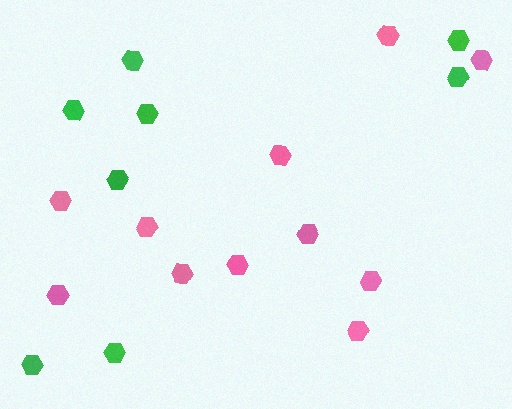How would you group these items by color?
There are 2 groups: one group of pink hexagons (11) and one group of green hexagons (8).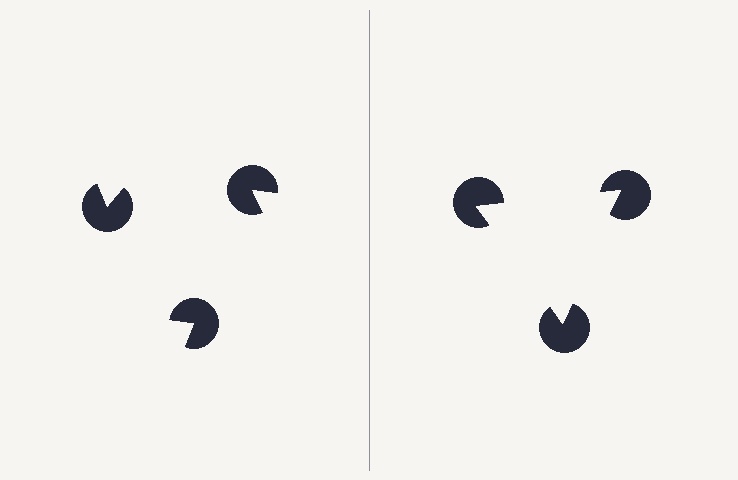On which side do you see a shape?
An illusory triangle appears on the right side. On the left side the wedge cuts are rotated, so no coherent shape forms.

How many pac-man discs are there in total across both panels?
6 — 3 on each side.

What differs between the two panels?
The pac-man discs are positioned identically on both sides; only the wedge orientations differ. On the right they align to a triangle; on the left they are misaligned.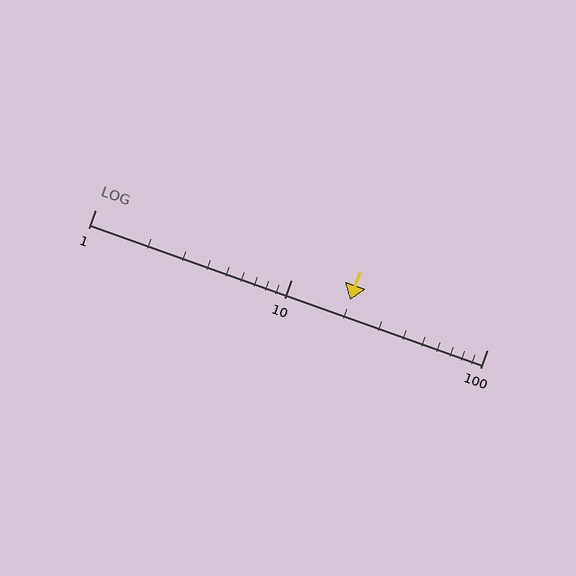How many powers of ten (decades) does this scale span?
The scale spans 2 decades, from 1 to 100.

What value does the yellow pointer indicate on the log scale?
The pointer indicates approximately 20.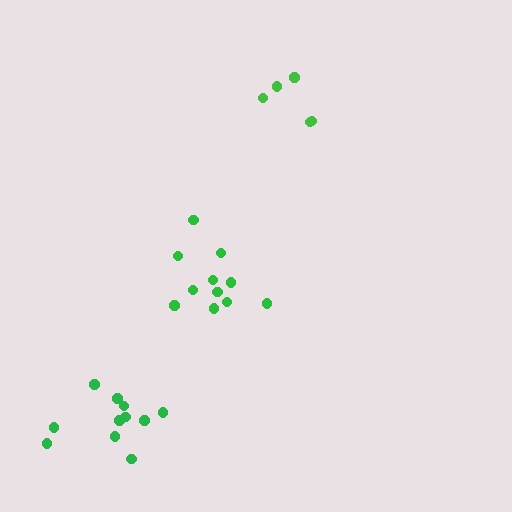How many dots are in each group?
Group 1: 5 dots, Group 2: 11 dots, Group 3: 11 dots (27 total).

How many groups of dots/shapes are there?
There are 3 groups.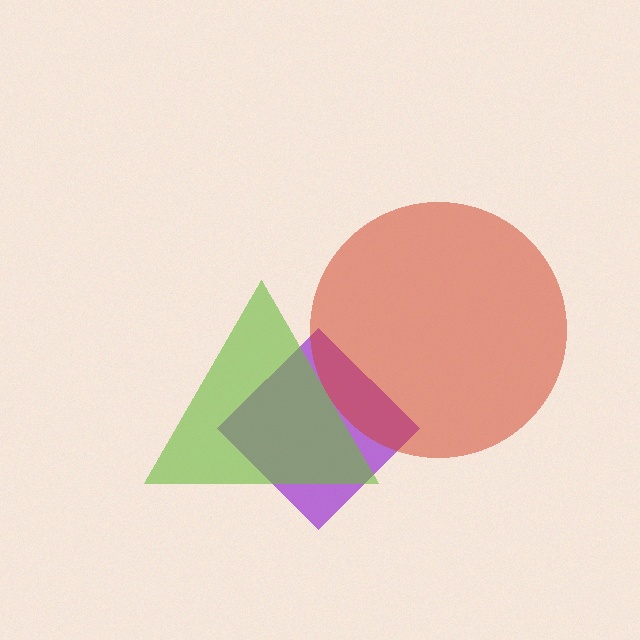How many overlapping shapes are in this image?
There are 3 overlapping shapes in the image.